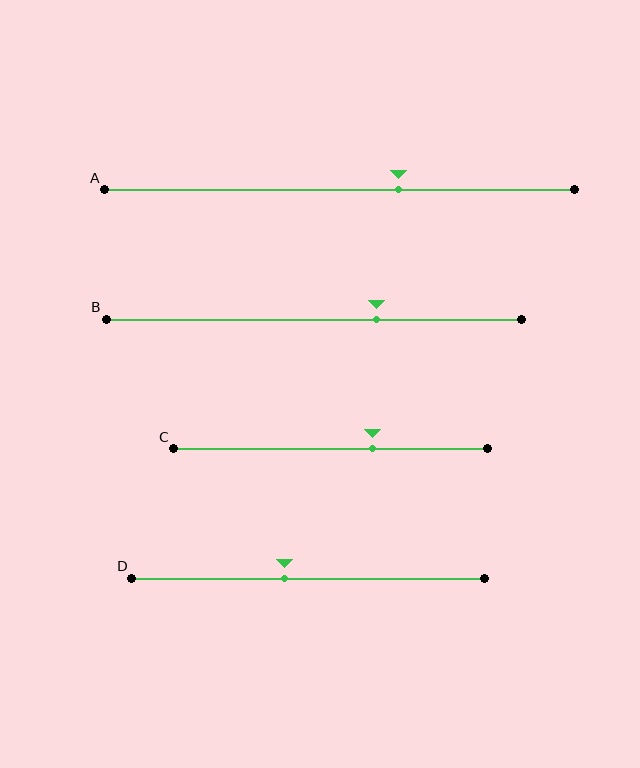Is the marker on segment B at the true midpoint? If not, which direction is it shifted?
No, the marker on segment B is shifted to the right by about 15% of the segment length.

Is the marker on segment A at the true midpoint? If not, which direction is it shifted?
No, the marker on segment A is shifted to the right by about 13% of the segment length.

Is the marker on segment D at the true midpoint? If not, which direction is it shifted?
No, the marker on segment D is shifted to the left by about 7% of the segment length.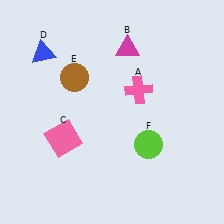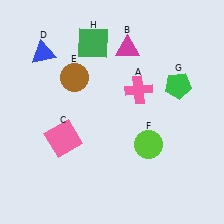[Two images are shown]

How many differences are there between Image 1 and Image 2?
There are 2 differences between the two images.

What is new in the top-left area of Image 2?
A green square (H) was added in the top-left area of Image 2.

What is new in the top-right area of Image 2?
A green pentagon (G) was added in the top-right area of Image 2.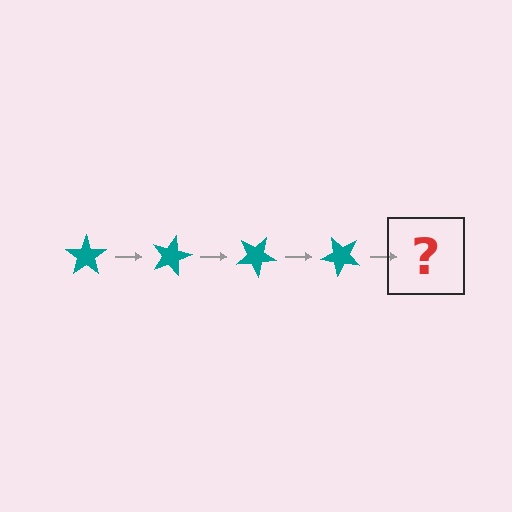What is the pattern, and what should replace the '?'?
The pattern is that the star rotates 15 degrees each step. The '?' should be a teal star rotated 60 degrees.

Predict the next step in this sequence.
The next step is a teal star rotated 60 degrees.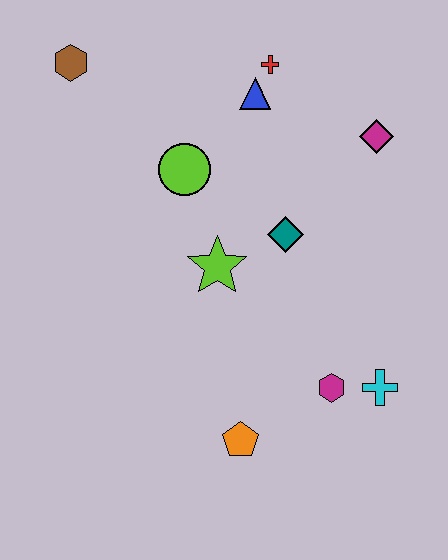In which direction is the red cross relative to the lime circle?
The red cross is above the lime circle.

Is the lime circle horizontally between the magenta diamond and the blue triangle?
No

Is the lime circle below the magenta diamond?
Yes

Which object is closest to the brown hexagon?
The lime circle is closest to the brown hexagon.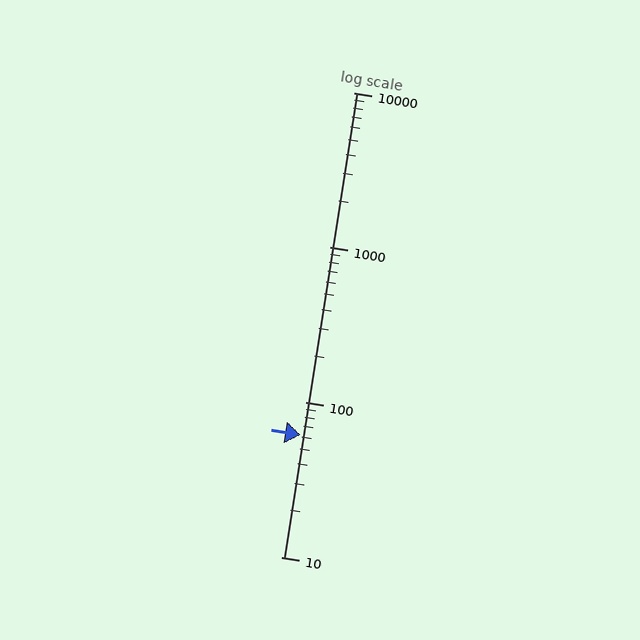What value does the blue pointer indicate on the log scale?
The pointer indicates approximately 61.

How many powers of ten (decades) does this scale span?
The scale spans 3 decades, from 10 to 10000.